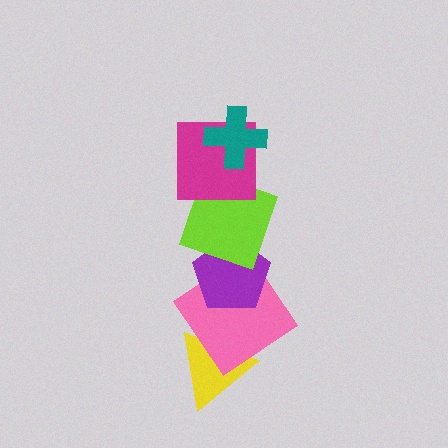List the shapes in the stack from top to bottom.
From top to bottom: the teal cross, the magenta square, the lime square, the purple pentagon, the pink diamond, the yellow triangle.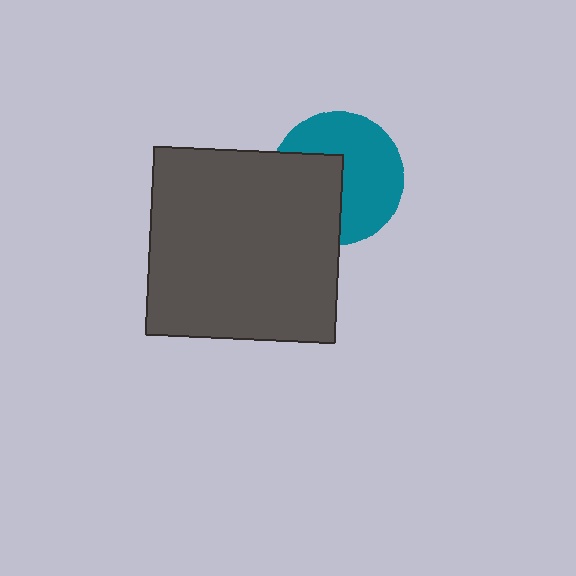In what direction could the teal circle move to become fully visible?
The teal circle could move right. That would shift it out from behind the dark gray square entirely.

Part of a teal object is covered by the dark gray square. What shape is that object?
It is a circle.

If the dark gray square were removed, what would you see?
You would see the complete teal circle.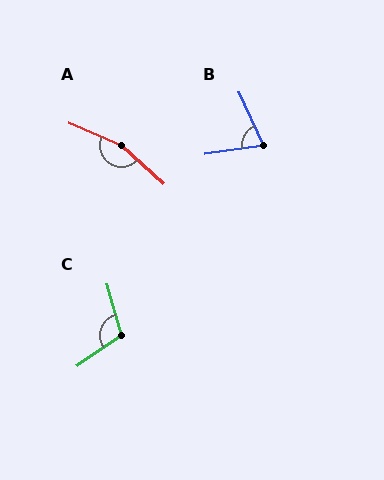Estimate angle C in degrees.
Approximately 109 degrees.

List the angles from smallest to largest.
B (75°), C (109°), A (161°).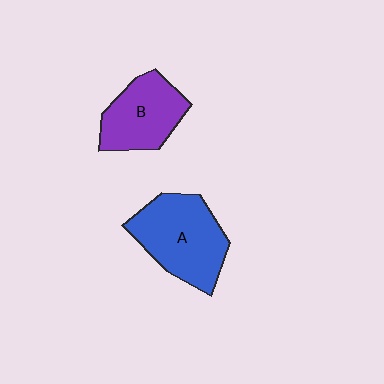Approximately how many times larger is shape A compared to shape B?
Approximately 1.3 times.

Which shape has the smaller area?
Shape B (purple).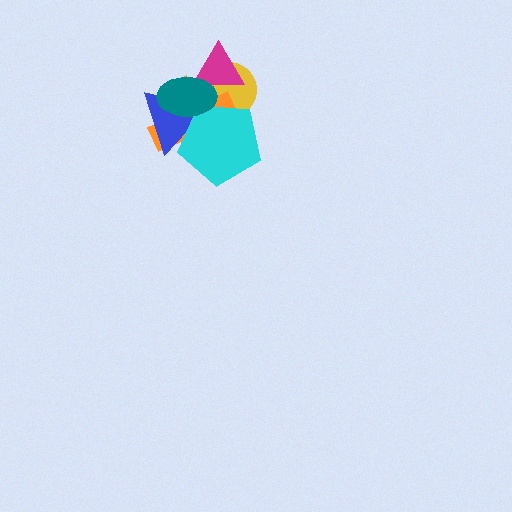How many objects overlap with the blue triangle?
3 objects overlap with the blue triangle.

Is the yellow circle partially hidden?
Yes, it is partially covered by another shape.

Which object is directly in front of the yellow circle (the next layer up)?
The orange cross is directly in front of the yellow circle.